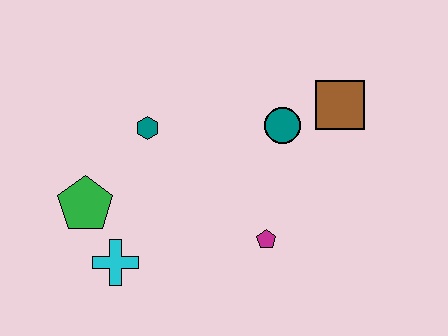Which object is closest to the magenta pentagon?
The teal circle is closest to the magenta pentagon.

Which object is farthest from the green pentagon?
The brown square is farthest from the green pentagon.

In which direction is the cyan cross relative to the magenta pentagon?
The cyan cross is to the left of the magenta pentagon.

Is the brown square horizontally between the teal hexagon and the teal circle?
No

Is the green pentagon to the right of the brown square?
No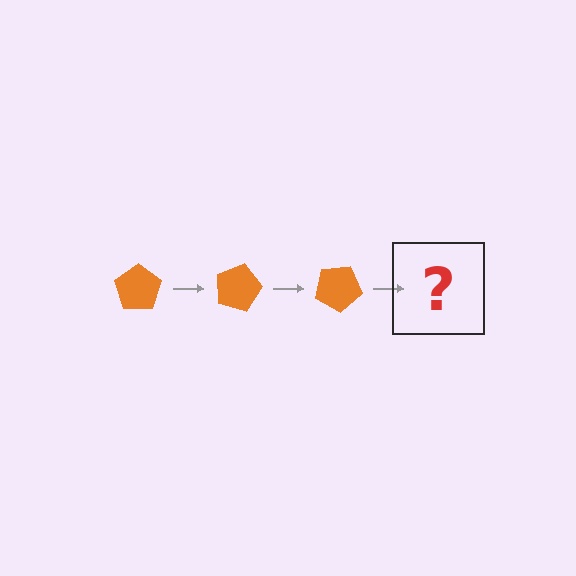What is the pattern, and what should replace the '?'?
The pattern is that the pentagon rotates 15 degrees each step. The '?' should be an orange pentagon rotated 45 degrees.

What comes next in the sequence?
The next element should be an orange pentagon rotated 45 degrees.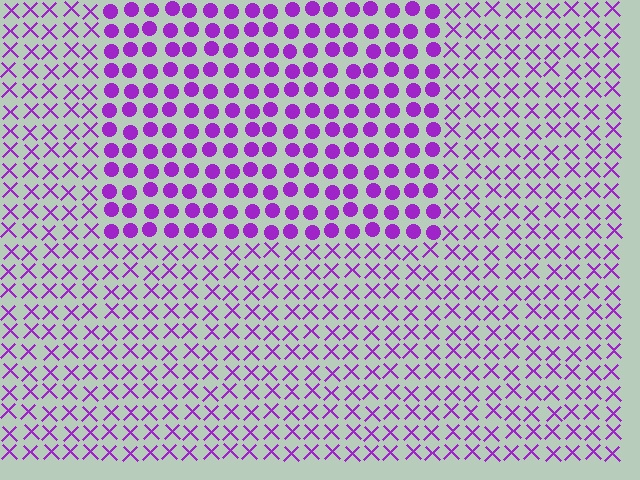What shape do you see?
I see a rectangle.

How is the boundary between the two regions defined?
The boundary is defined by a change in element shape: circles inside vs. X marks outside. All elements share the same color and spacing.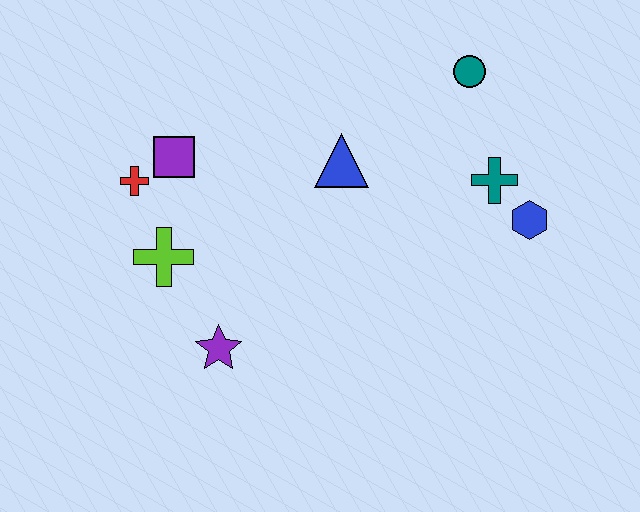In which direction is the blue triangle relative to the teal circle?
The blue triangle is to the left of the teal circle.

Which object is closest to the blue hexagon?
The teal cross is closest to the blue hexagon.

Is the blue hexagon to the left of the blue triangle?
No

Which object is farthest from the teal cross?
The red cross is farthest from the teal cross.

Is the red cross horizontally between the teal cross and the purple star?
No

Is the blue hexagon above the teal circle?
No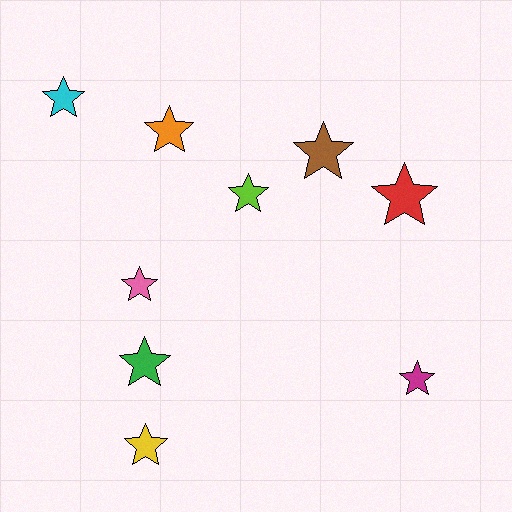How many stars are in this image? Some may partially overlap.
There are 9 stars.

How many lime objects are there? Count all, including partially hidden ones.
There is 1 lime object.